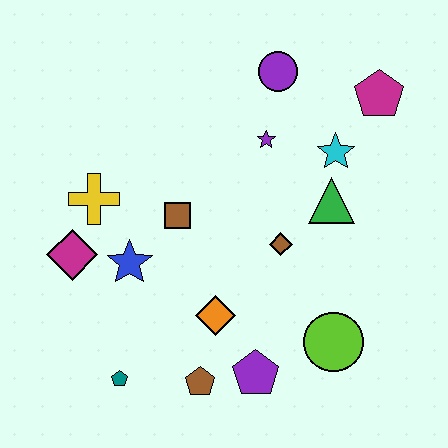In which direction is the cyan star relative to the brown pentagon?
The cyan star is above the brown pentagon.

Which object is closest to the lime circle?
The purple pentagon is closest to the lime circle.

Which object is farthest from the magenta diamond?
The magenta pentagon is farthest from the magenta diamond.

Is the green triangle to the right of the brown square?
Yes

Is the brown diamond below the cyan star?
Yes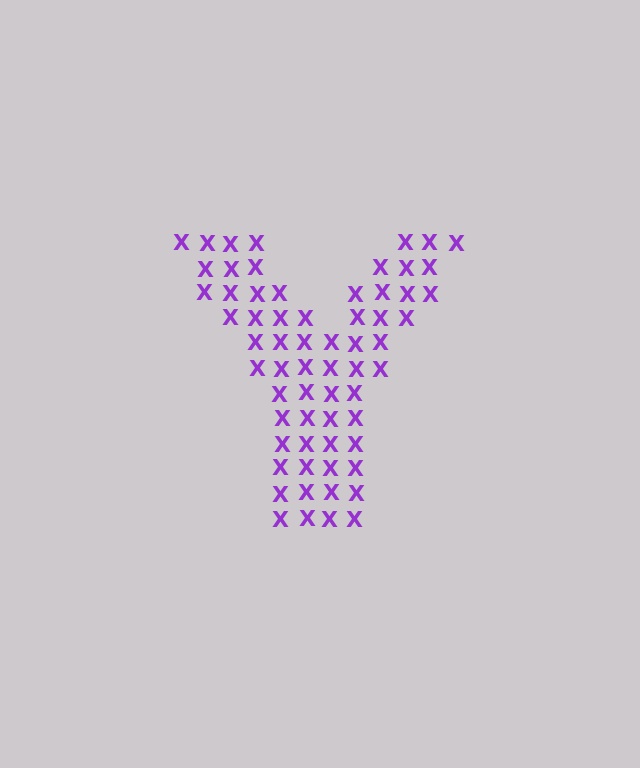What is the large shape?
The large shape is the letter Y.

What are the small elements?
The small elements are letter X's.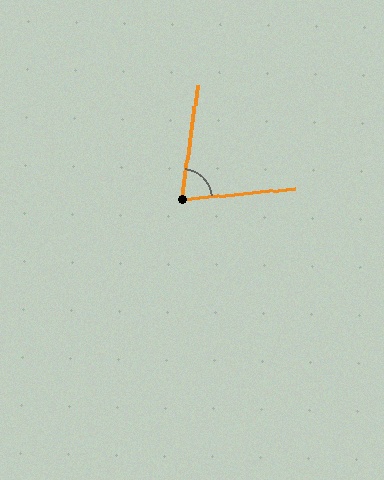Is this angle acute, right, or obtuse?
It is acute.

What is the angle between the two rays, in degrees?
Approximately 76 degrees.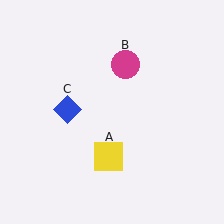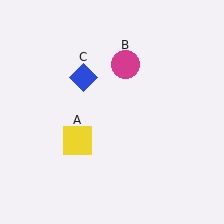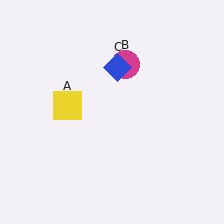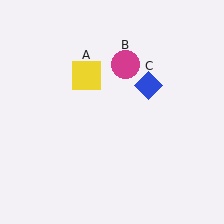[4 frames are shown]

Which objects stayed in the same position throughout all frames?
Magenta circle (object B) remained stationary.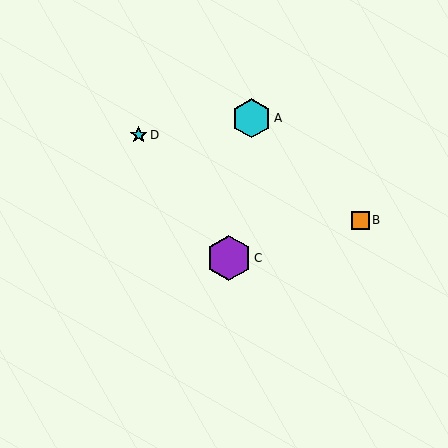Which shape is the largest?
The purple hexagon (labeled C) is the largest.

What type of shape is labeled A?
Shape A is a cyan hexagon.